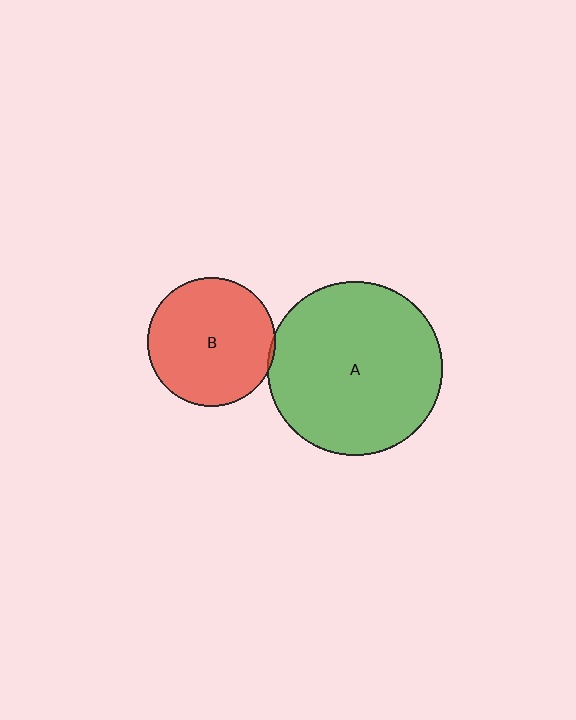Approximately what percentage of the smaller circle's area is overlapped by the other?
Approximately 5%.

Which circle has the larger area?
Circle A (green).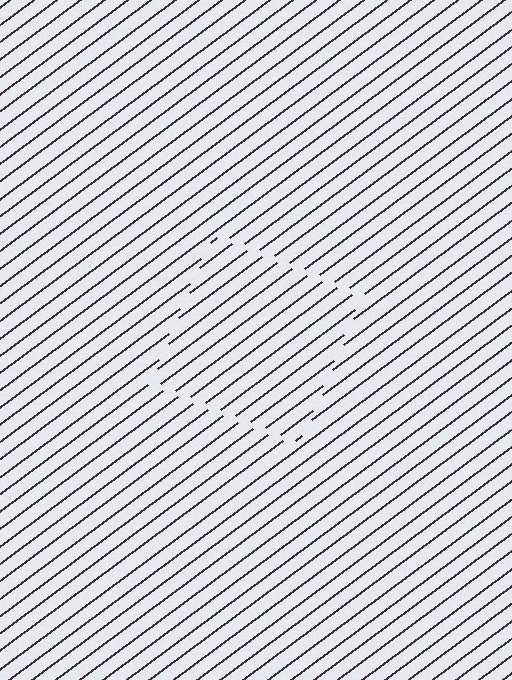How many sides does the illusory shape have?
4 sides — the line-ends trace a square.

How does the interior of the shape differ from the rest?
The interior of the shape contains the same grating, shifted by half a period — the contour is defined by the phase discontinuity where line-ends from the inner and outer gratings abut.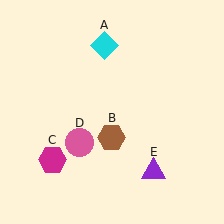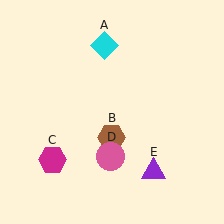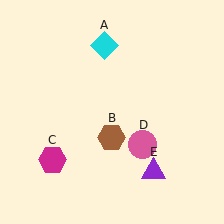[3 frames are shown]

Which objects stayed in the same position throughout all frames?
Cyan diamond (object A) and brown hexagon (object B) and magenta hexagon (object C) and purple triangle (object E) remained stationary.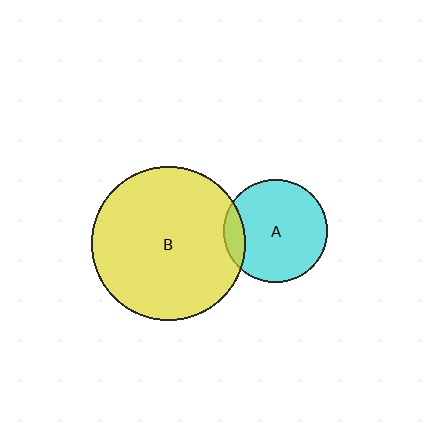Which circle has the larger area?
Circle B (yellow).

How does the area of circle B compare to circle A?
Approximately 2.2 times.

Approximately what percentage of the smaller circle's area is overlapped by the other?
Approximately 10%.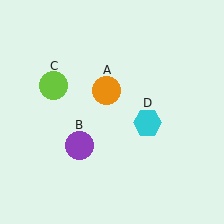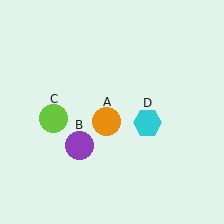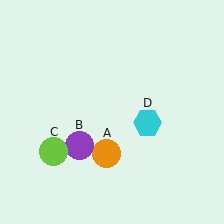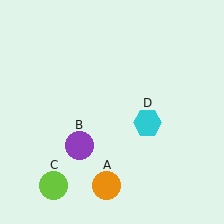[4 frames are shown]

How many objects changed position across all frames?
2 objects changed position: orange circle (object A), lime circle (object C).